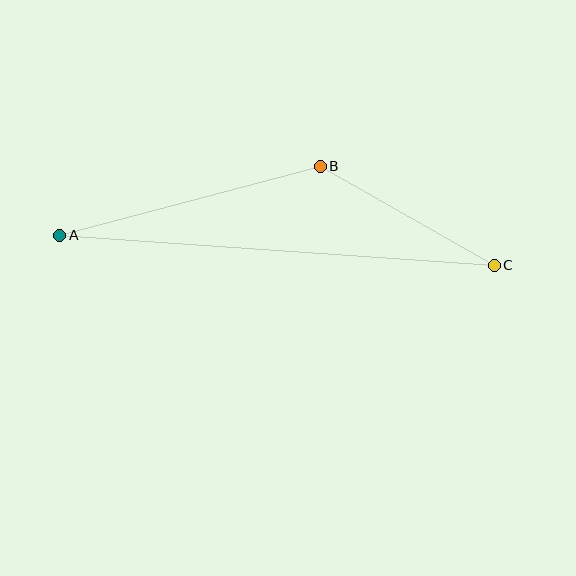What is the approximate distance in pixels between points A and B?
The distance between A and B is approximately 269 pixels.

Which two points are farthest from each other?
Points A and C are farthest from each other.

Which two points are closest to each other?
Points B and C are closest to each other.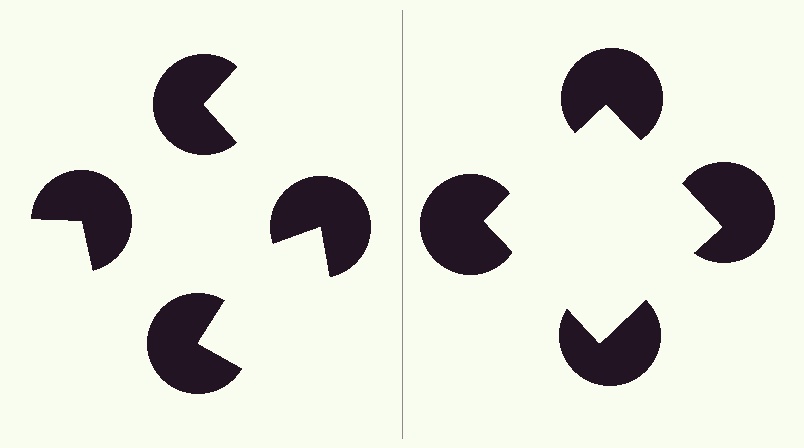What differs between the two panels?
The pac-man discs are positioned identically on both sides; only the wedge orientations differ. On the right they align to a square; on the left they are misaligned.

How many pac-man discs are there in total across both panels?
8 — 4 on each side.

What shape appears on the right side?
An illusory square.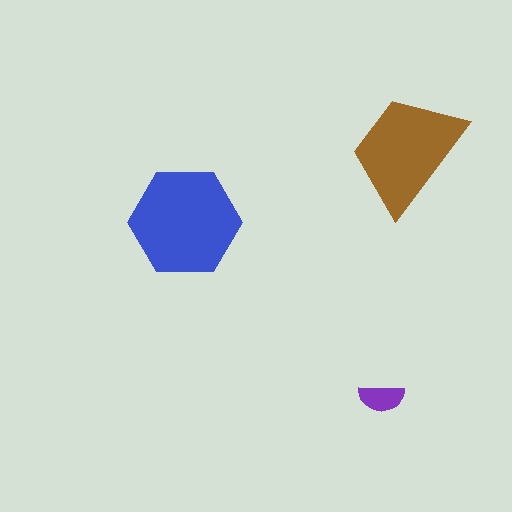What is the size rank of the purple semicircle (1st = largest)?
3rd.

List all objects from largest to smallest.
The blue hexagon, the brown trapezoid, the purple semicircle.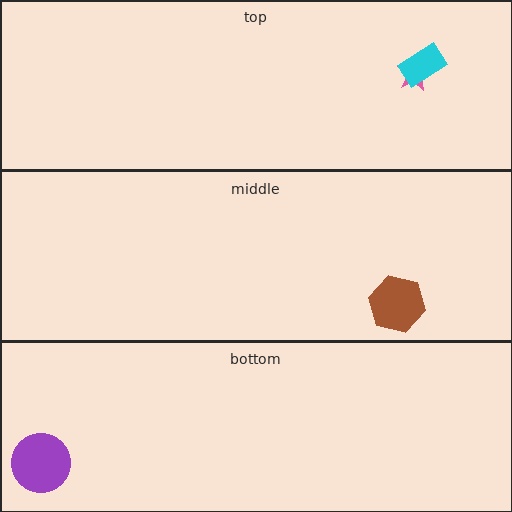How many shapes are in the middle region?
1.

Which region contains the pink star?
The top region.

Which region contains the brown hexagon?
The middle region.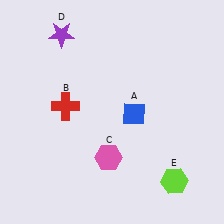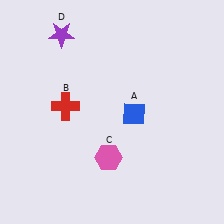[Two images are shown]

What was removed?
The lime hexagon (E) was removed in Image 2.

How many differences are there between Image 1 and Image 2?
There is 1 difference between the two images.